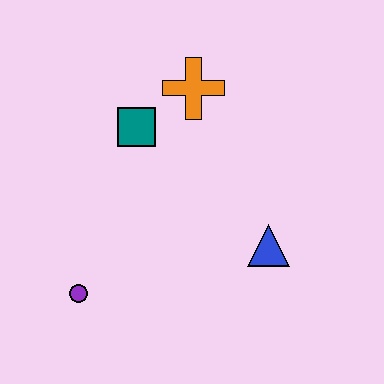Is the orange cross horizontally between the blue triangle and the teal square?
Yes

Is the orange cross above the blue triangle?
Yes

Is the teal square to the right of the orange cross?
No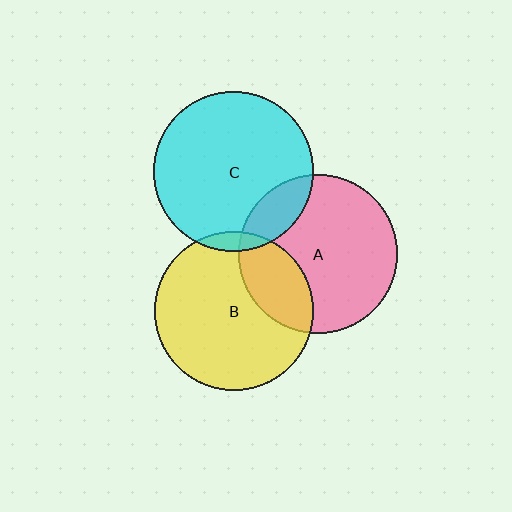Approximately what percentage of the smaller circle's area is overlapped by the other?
Approximately 5%.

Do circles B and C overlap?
Yes.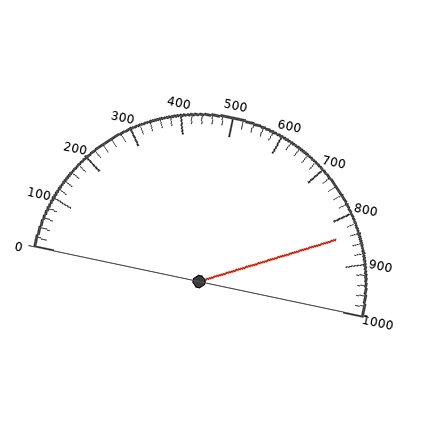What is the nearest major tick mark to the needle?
The nearest major tick mark is 800.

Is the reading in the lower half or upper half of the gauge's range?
The reading is in the upper half of the range (0 to 1000).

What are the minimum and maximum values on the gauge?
The gauge ranges from 0 to 1000.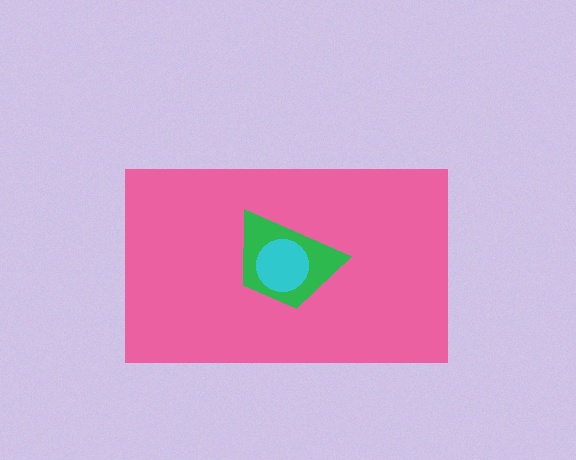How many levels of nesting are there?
3.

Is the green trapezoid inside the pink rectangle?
Yes.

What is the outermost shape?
The pink rectangle.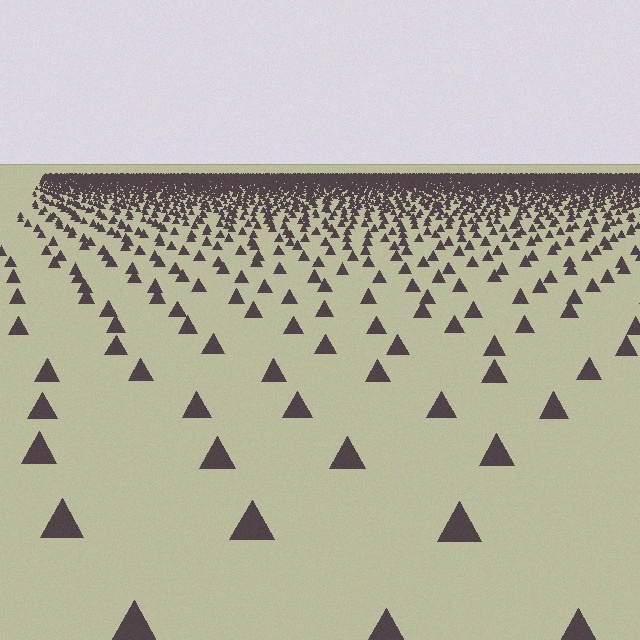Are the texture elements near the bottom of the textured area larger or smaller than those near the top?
Larger. Near the bottom, elements are closer to the viewer and appear at a bigger on-screen size.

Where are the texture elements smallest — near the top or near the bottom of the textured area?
Near the top.